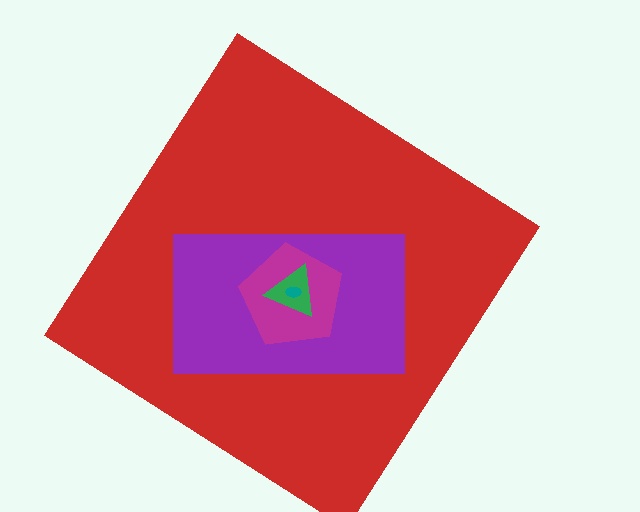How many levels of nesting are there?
5.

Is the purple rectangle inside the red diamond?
Yes.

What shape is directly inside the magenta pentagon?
The green triangle.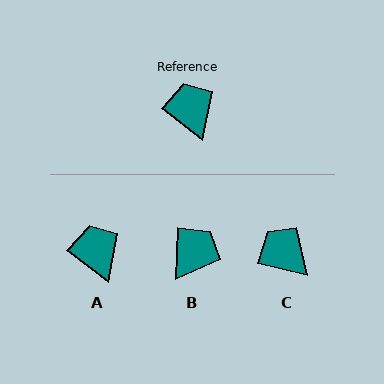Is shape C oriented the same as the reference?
No, it is off by about 24 degrees.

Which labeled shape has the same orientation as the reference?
A.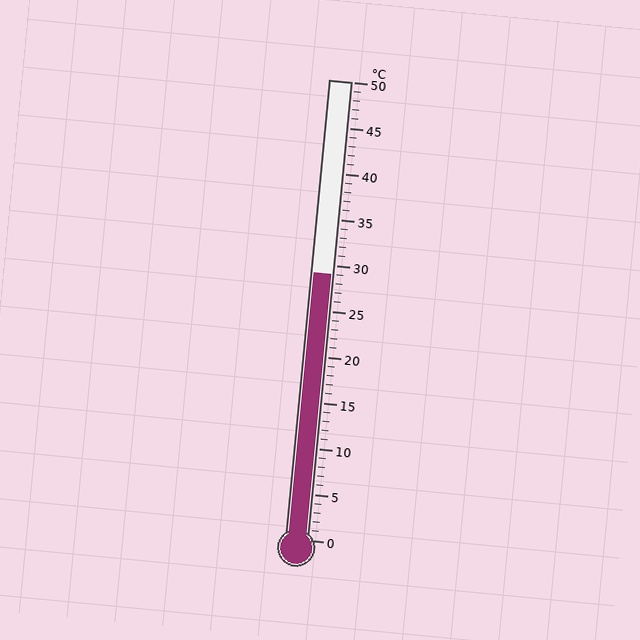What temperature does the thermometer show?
The thermometer shows approximately 29°C.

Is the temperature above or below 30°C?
The temperature is below 30°C.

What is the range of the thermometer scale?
The thermometer scale ranges from 0°C to 50°C.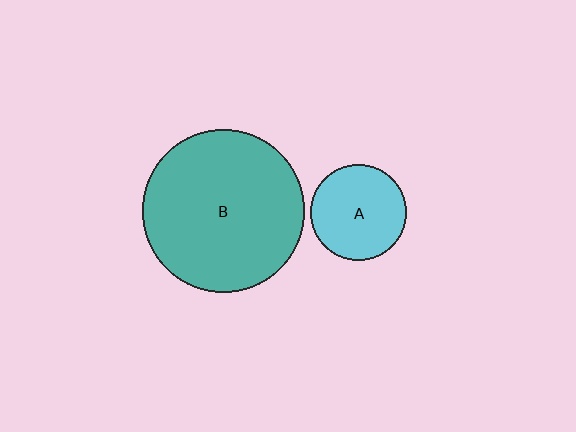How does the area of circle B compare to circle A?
Approximately 2.9 times.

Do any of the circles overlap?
No, none of the circles overlap.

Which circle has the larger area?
Circle B (teal).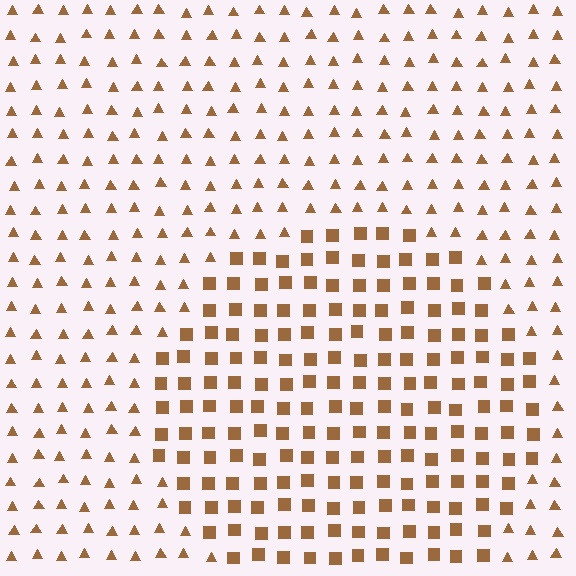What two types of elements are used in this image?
The image uses squares inside the circle region and triangles outside it.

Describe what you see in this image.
The image is filled with small brown elements arranged in a uniform grid. A circle-shaped region contains squares, while the surrounding area contains triangles. The boundary is defined purely by the change in element shape.